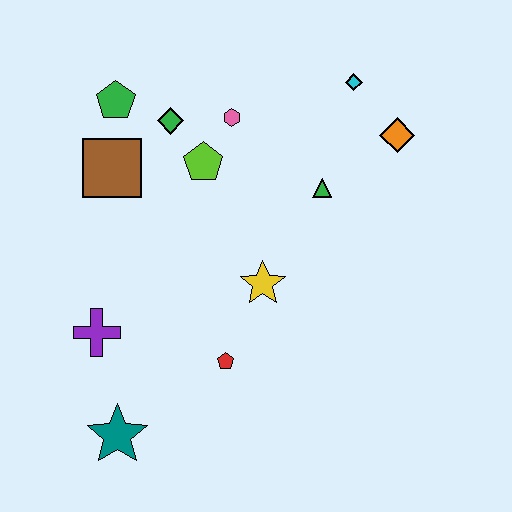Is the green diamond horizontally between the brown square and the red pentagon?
Yes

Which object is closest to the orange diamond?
The cyan diamond is closest to the orange diamond.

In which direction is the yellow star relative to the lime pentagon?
The yellow star is below the lime pentagon.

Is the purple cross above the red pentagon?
Yes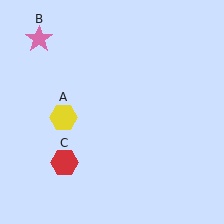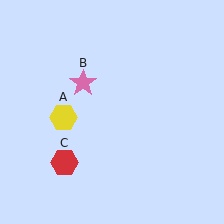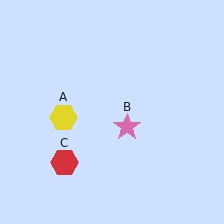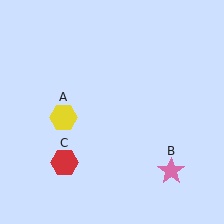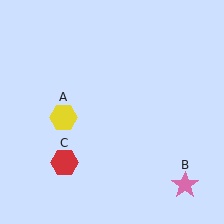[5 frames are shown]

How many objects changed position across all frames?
1 object changed position: pink star (object B).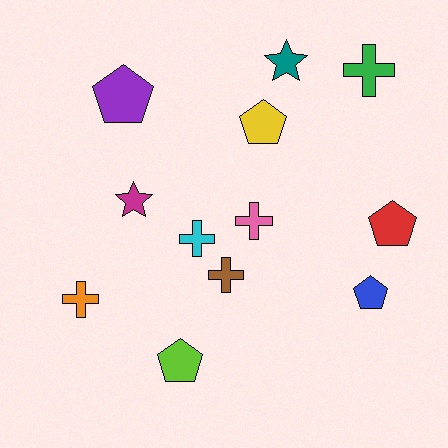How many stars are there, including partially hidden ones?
There are 2 stars.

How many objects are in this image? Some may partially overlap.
There are 12 objects.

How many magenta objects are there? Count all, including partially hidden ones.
There is 1 magenta object.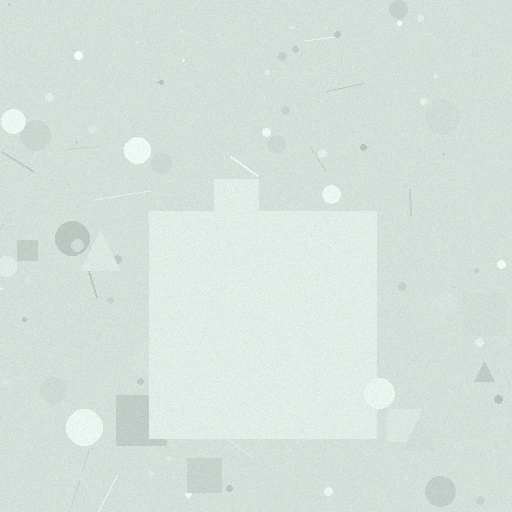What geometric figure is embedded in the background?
A square is embedded in the background.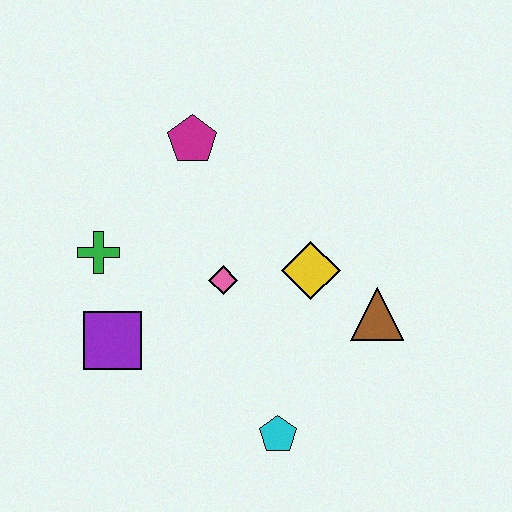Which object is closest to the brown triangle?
The yellow diamond is closest to the brown triangle.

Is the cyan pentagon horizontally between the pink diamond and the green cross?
No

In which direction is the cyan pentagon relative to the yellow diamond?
The cyan pentagon is below the yellow diamond.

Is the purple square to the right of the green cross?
Yes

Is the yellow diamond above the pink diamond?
Yes